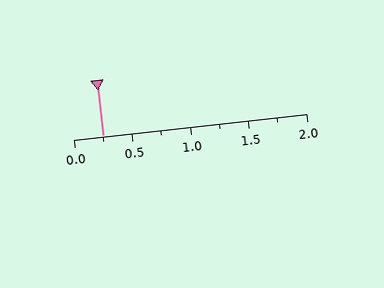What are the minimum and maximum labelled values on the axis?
The axis runs from 0.0 to 2.0.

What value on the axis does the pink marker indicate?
The marker indicates approximately 0.25.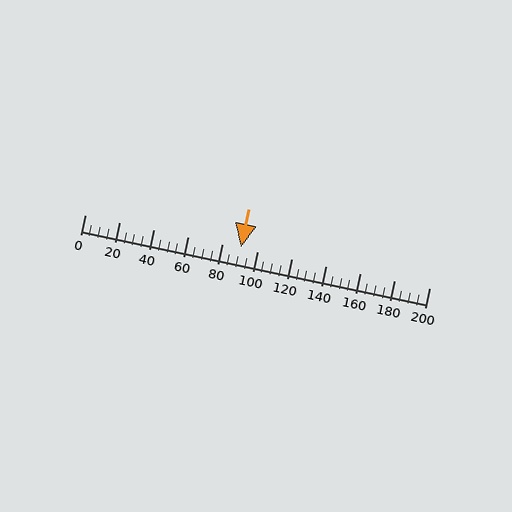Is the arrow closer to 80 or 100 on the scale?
The arrow is closer to 100.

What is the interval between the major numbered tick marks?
The major tick marks are spaced 20 units apart.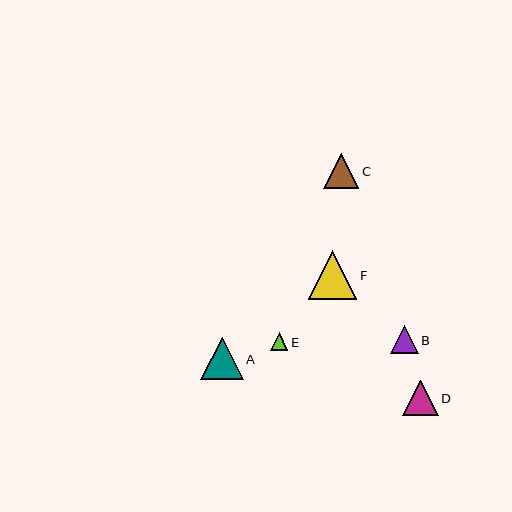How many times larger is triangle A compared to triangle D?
Triangle A is approximately 1.2 times the size of triangle D.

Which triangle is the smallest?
Triangle E is the smallest with a size of approximately 17 pixels.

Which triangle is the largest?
Triangle F is the largest with a size of approximately 48 pixels.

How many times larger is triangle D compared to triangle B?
Triangle D is approximately 1.3 times the size of triangle B.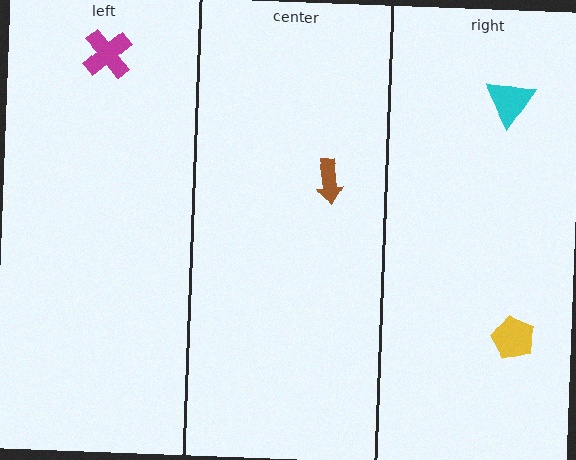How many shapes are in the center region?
1.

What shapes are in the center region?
The brown arrow.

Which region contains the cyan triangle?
The right region.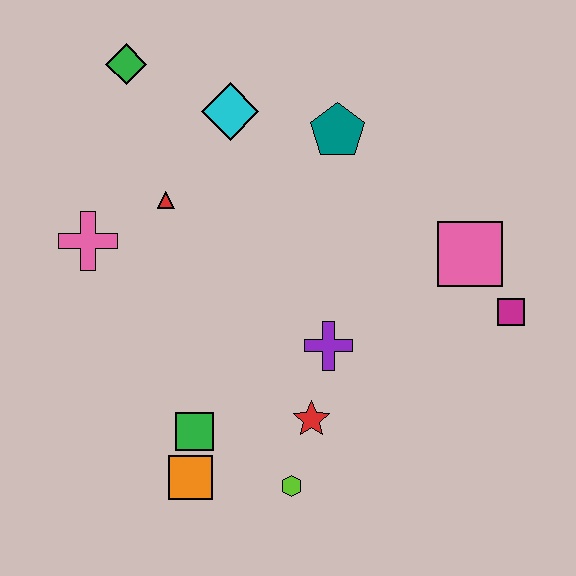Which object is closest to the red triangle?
The pink cross is closest to the red triangle.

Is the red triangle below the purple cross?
No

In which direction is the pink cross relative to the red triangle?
The pink cross is to the left of the red triangle.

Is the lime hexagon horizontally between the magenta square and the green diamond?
Yes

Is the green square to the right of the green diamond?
Yes